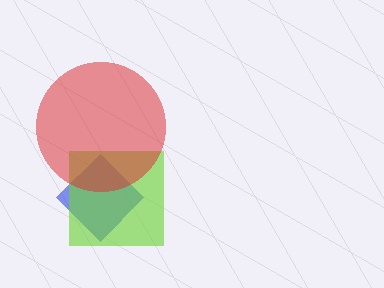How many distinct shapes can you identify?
There are 3 distinct shapes: a blue diamond, a lime square, a red circle.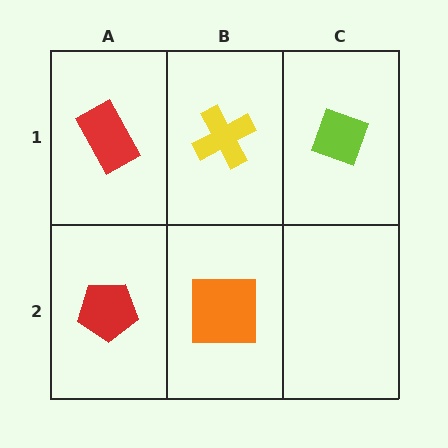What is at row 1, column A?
A red rectangle.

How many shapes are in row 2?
2 shapes.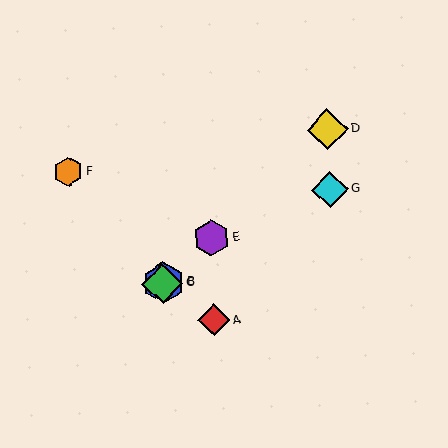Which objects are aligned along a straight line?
Objects B, C, D, E are aligned along a straight line.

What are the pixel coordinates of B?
Object B is at (163, 283).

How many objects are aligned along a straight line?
4 objects (B, C, D, E) are aligned along a straight line.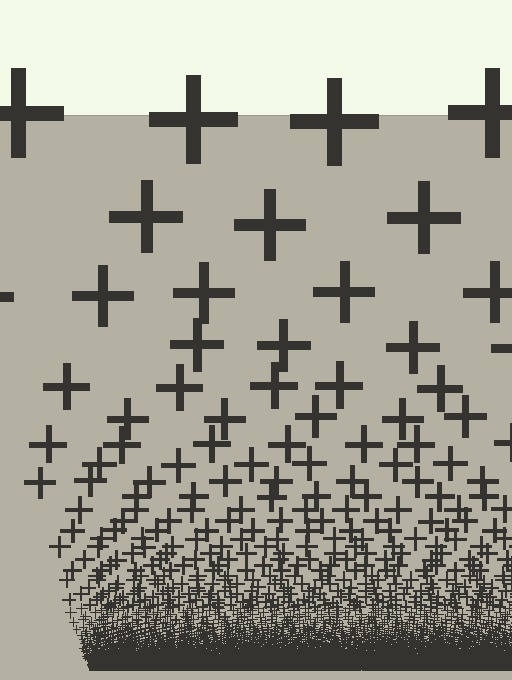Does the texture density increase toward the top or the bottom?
Density increases toward the bottom.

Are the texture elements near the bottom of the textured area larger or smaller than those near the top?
Smaller. The gradient is inverted — elements near the bottom are smaller and denser.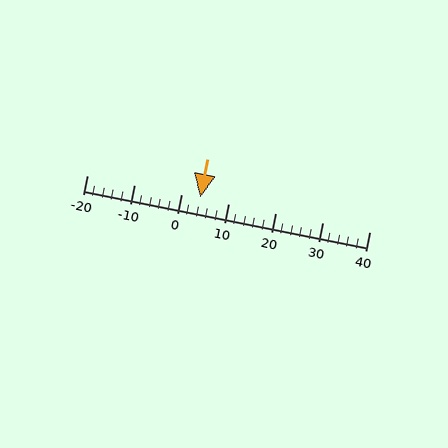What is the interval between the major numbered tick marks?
The major tick marks are spaced 10 units apart.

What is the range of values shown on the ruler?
The ruler shows values from -20 to 40.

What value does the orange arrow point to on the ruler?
The orange arrow points to approximately 4.